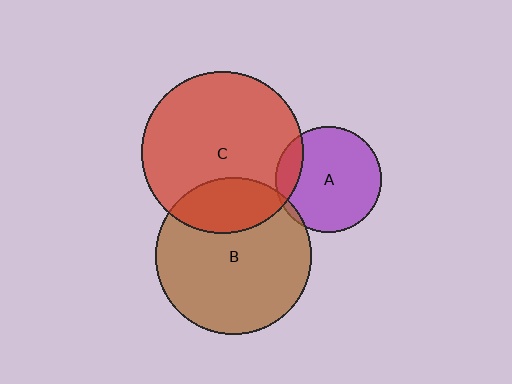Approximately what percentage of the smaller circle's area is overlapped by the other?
Approximately 15%.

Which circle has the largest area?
Circle C (red).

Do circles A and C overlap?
Yes.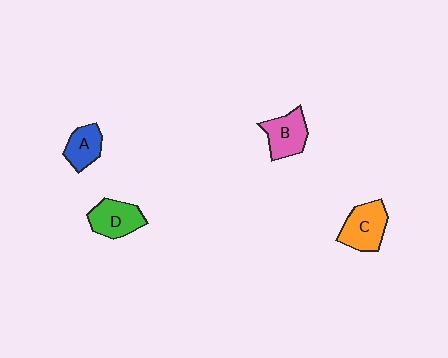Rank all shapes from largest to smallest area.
From largest to smallest: C (orange), D (green), B (pink), A (blue).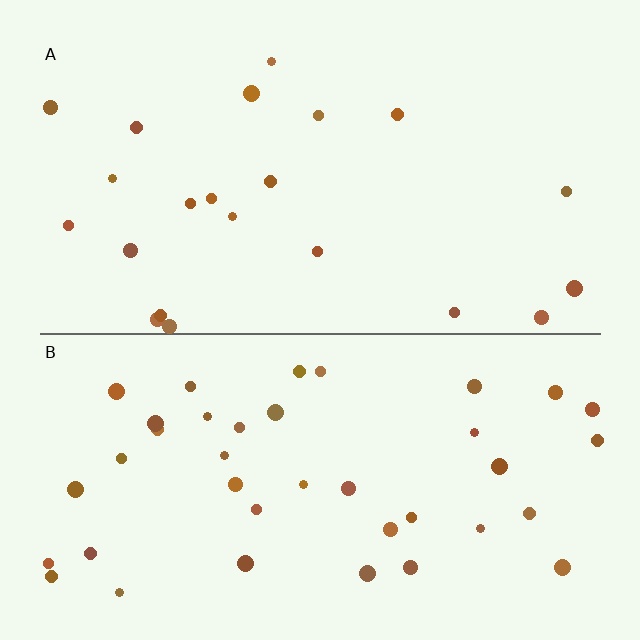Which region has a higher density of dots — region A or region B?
B (the bottom).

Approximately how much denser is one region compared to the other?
Approximately 1.8× — region B over region A.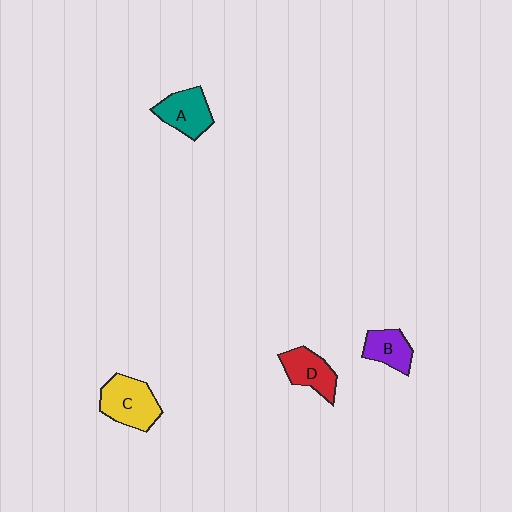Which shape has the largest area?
Shape C (yellow).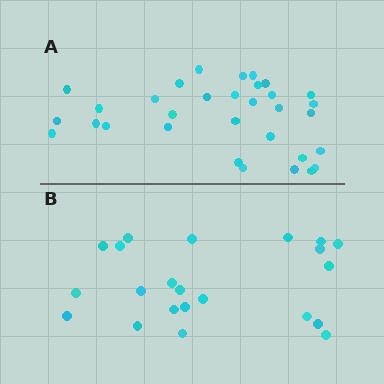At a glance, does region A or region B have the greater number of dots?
Region A (the top region) has more dots.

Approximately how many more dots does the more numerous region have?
Region A has roughly 10 or so more dots than region B.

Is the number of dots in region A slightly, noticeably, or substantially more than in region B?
Region A has substantially more. The ratio is roughly 1.5 to 1.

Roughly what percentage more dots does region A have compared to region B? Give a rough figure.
About 45% more.